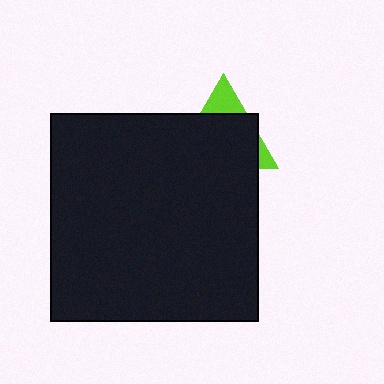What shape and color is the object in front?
The object in front is a black square.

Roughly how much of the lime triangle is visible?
A small part of it is visible (roughly 24%).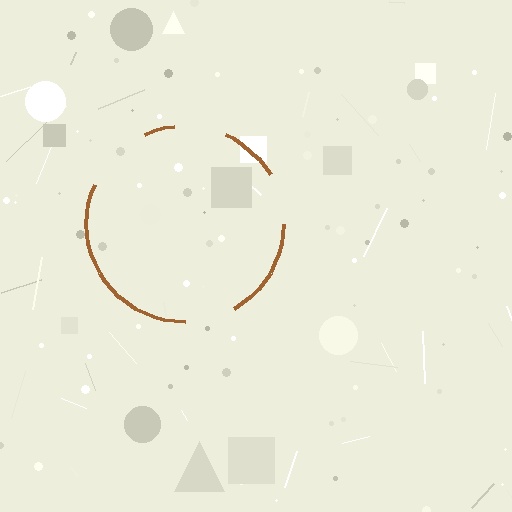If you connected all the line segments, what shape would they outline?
They would outline a circle.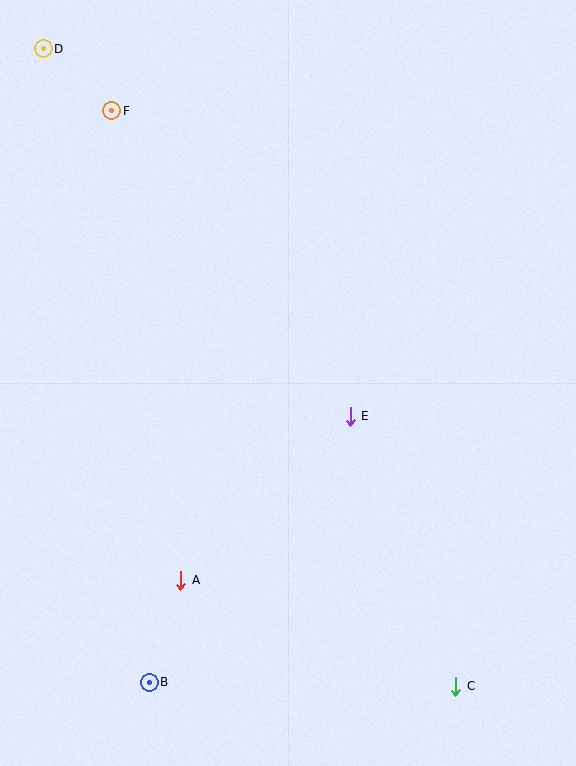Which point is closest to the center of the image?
Point E at (350, 416) is closest to the center.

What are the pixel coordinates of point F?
Point F is at (112, 111).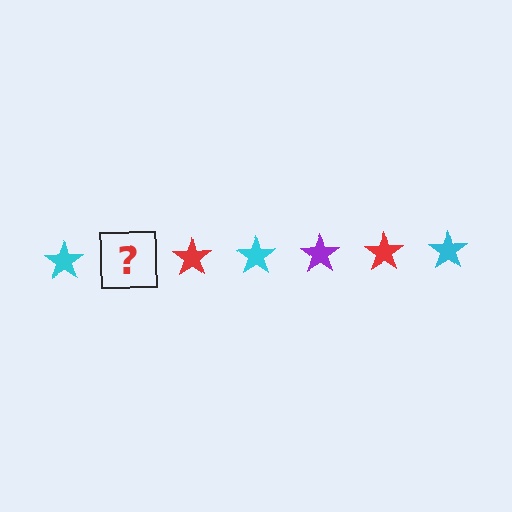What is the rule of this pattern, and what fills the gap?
The rule is that the pattern cycles through cyan, purple, red stars. The gap should be filled with a purple star.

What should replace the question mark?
The question mark should be replaced with a purple star.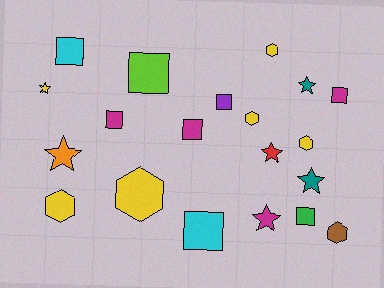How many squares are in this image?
There are 8 squares.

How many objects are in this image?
There are 20 objects.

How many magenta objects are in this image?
There are 4 magenta objects.